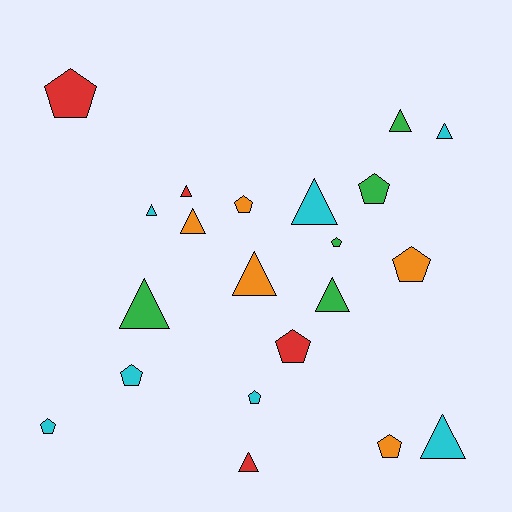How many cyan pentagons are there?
There are 3 cyan pentagons.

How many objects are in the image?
There are 21 objects.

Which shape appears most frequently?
Triangle, with 11 objects.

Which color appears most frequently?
Cyan, with 7 objects.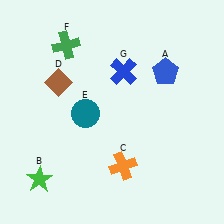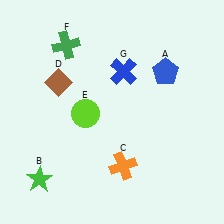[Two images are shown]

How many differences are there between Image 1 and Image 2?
There is 1 difference between the two images.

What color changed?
The circle (E) changed from teal in Image 1 to lime in Image 2.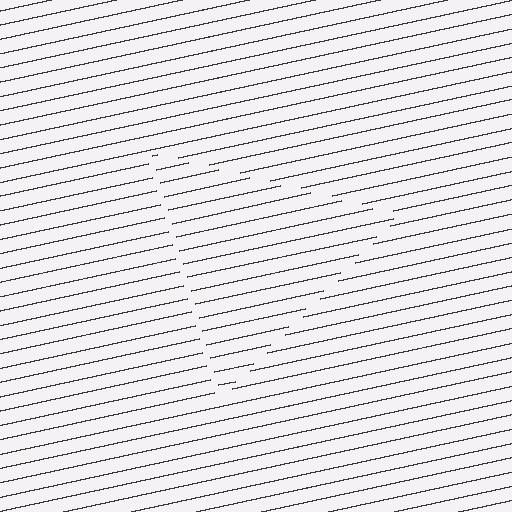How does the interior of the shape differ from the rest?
The interior of the shape contains the same grating, shifted by half a period — the contour is defined by the phase discontinuity where line-ends from the inner and outer gratings abut.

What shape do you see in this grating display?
An illusory triangle. The interior of the shape contains the same grating, shifted by half a period — the contour is defined by the phase discontinuity where line-ends from the inner and outer gratings abut.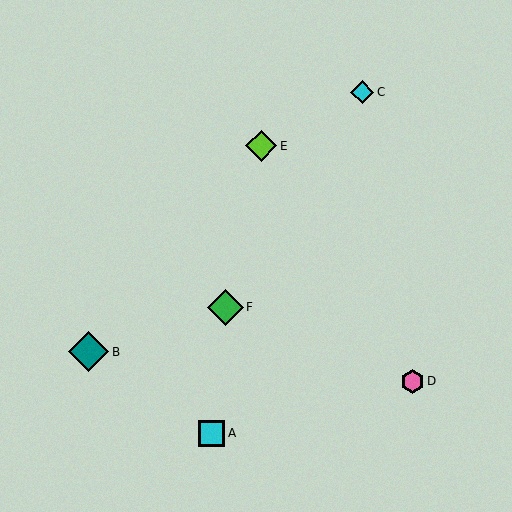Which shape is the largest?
The teal diamond (labeled B) is the largest.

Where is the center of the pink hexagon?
The center of the pink hexagon is at (413, 381).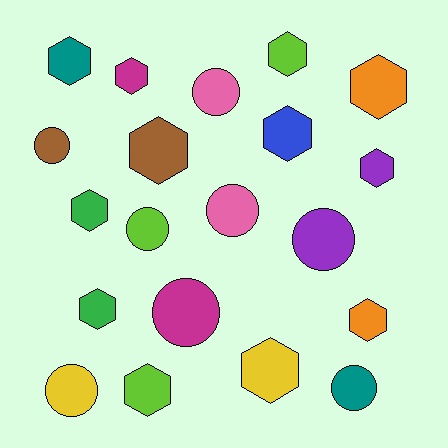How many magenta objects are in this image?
There are 2 magenta objects.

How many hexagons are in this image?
There are 12 hexagons.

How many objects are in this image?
There are 20 objects.